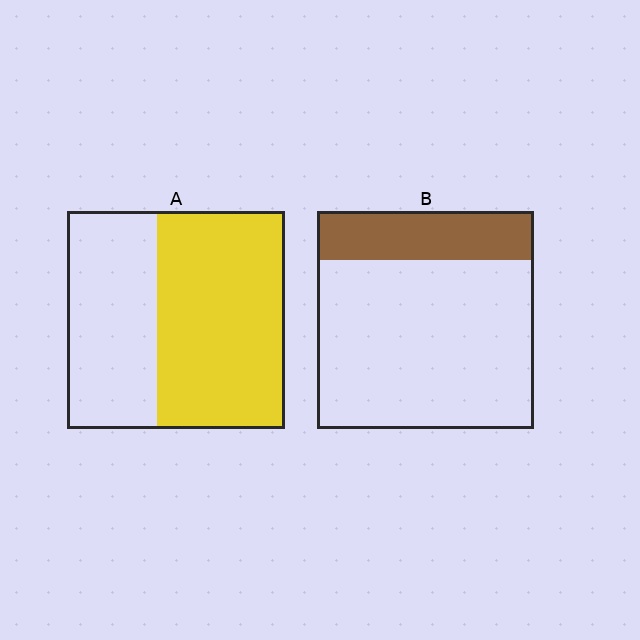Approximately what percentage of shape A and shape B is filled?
A is approximately 60% and B is approximately 20%.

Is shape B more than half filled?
No.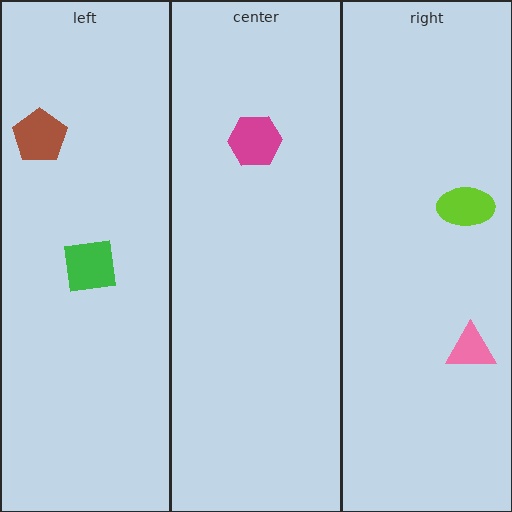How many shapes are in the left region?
2.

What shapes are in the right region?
The lime ellipse, the pink triangle.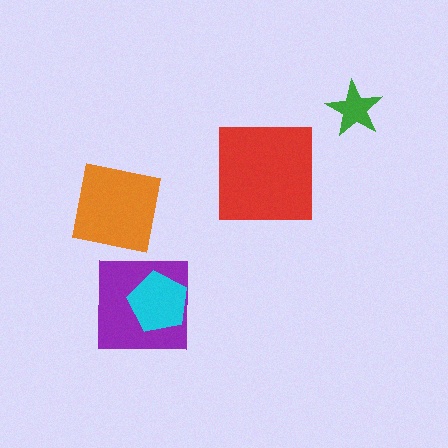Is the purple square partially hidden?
Yes, it is partially covered by another shape.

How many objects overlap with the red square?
0 objects overlap with the red square.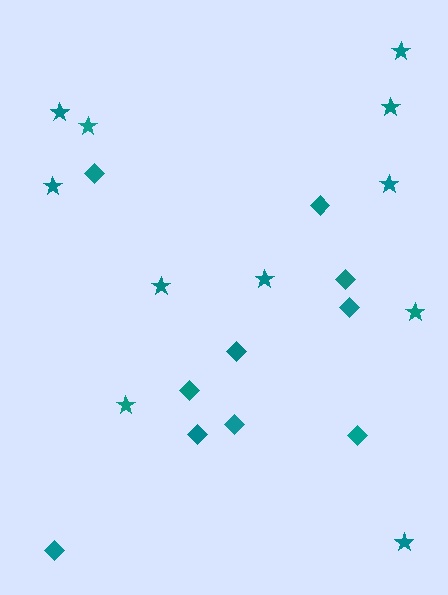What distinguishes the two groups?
There are 2 groups: one group of stars (11) and one group of diamonds (10).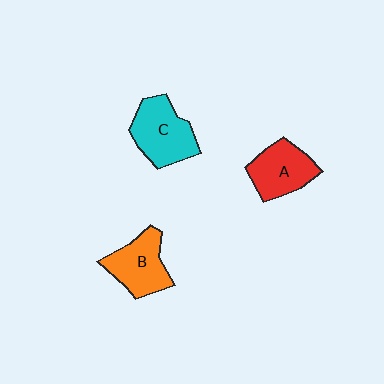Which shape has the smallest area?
Shape A (red).